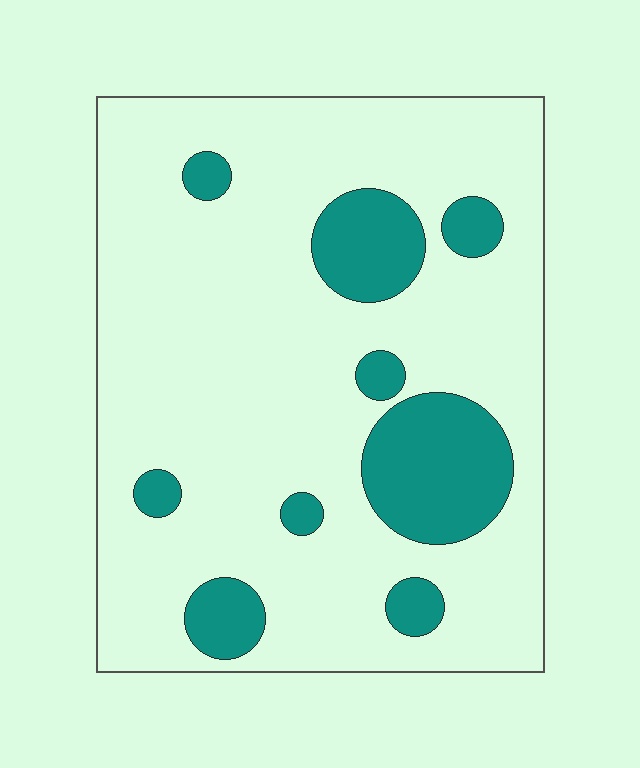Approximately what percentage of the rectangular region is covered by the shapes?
Approximately 20%.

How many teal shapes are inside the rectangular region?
9.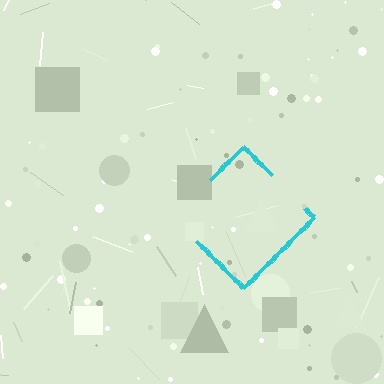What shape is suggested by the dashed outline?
The dashed outline suggests a diamond.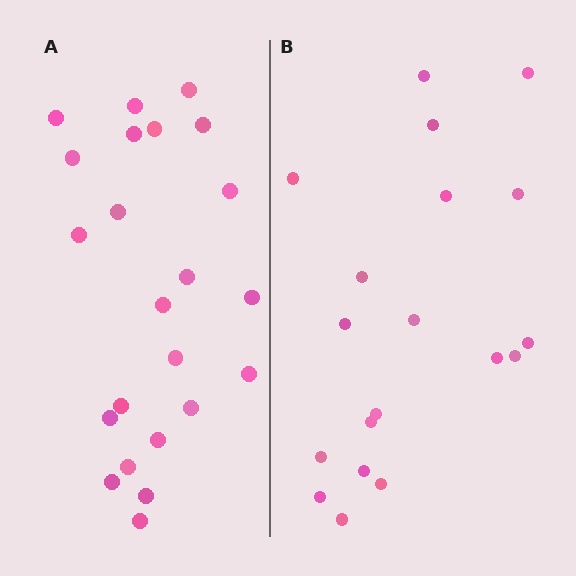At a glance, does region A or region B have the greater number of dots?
Region A (the left region) has more dots.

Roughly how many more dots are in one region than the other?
Region A has about 4 more dots than region B.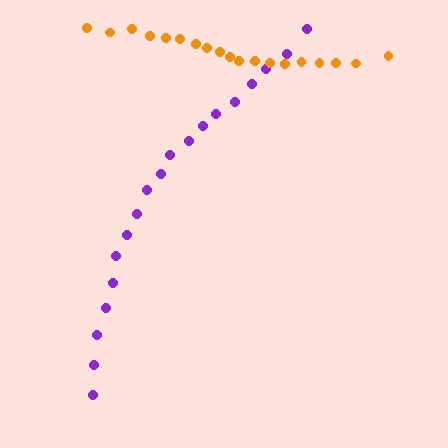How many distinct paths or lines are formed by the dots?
There are 2 distinct paths.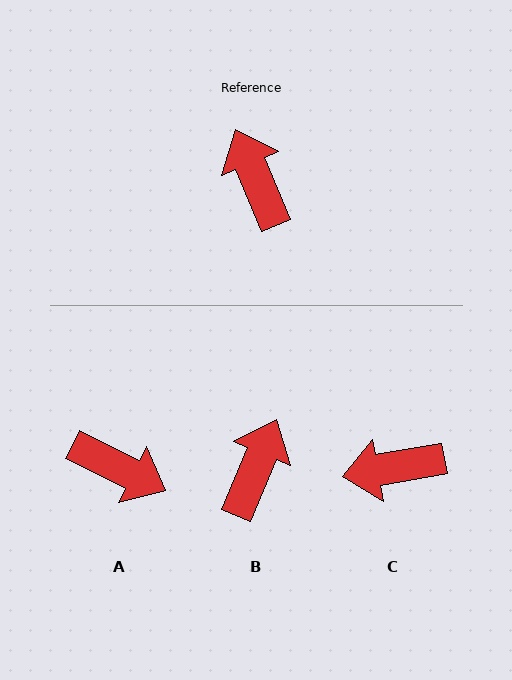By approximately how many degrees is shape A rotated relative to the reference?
Approximately 139 degrees clockwise.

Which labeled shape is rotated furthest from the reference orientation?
A, about 139 degrees away.